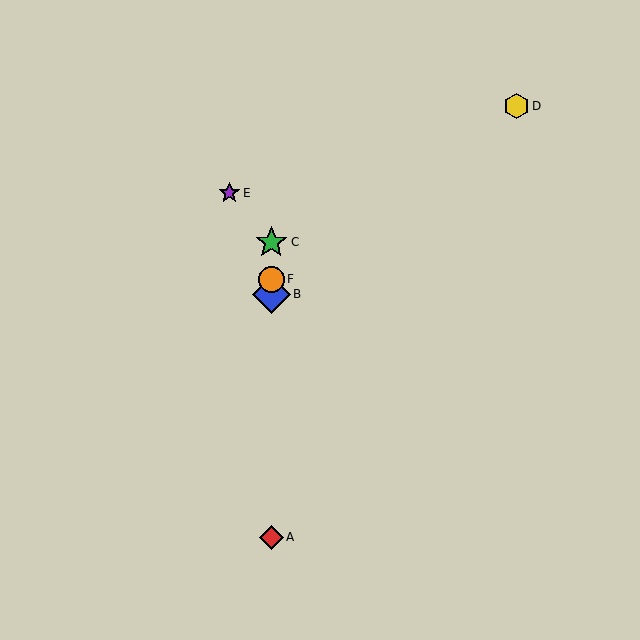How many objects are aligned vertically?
4 objects (A, B, C, F) are aligned vertically.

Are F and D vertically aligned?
No, F is at x≈271 and D is at x≈517.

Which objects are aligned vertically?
Objects A, B, C, F are aligned vertically.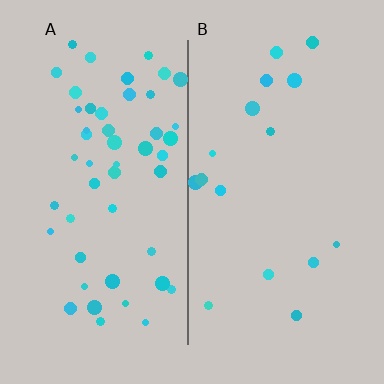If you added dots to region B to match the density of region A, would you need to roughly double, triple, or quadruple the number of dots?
Approximately triple.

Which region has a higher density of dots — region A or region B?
A (the left).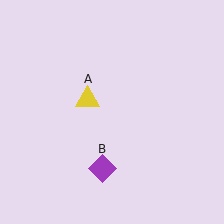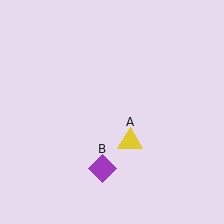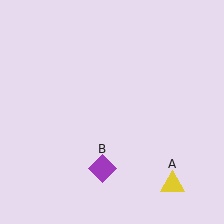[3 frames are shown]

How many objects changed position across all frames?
1 object changed position: yellow triangle (object A).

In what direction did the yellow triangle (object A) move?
The yellow triangle (object A) moved down and to the right.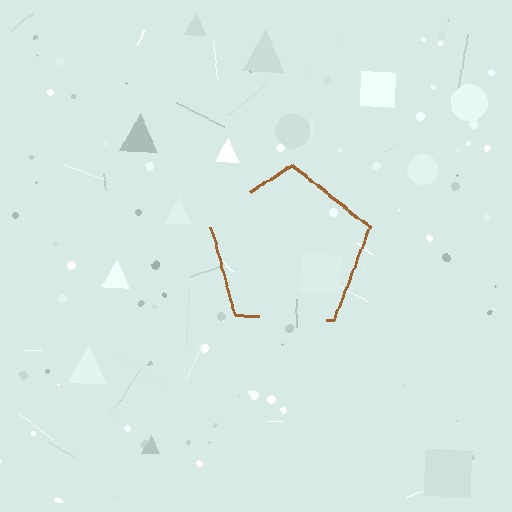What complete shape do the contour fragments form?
The contour fragments form a pentagon.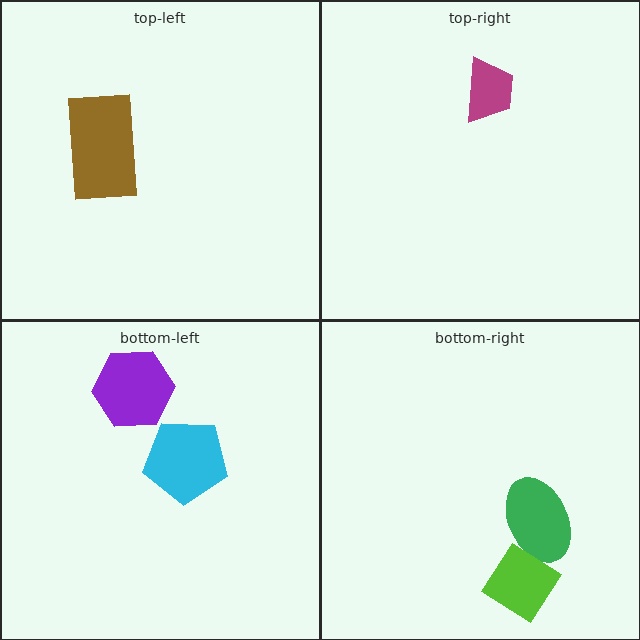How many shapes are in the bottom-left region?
2.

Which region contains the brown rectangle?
The top-left region.